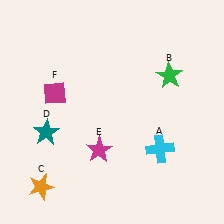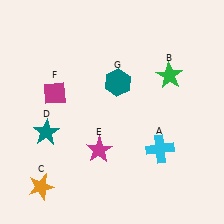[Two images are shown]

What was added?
A teal hexagon (G) was added in Image 2.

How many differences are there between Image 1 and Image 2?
There is 1 difference between the two images.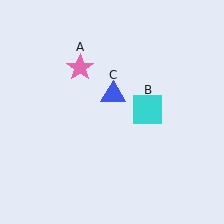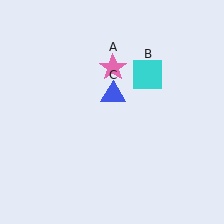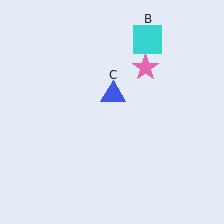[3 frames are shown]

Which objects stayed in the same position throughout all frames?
Blue triangle (object C) remained stationary.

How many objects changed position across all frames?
2 objects changed position: pink star (object A), cyan square (object B).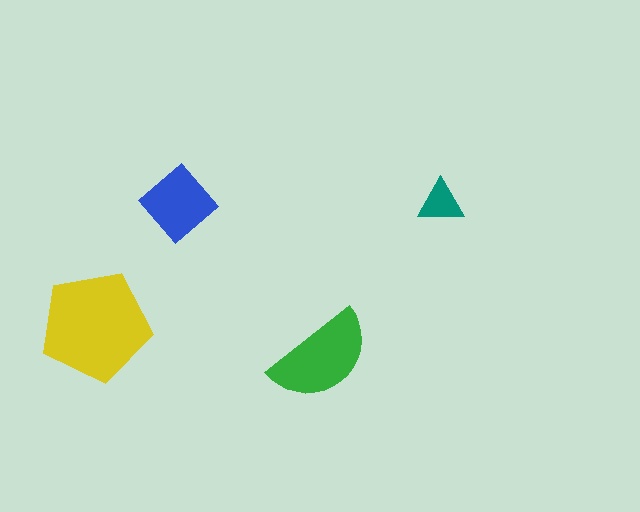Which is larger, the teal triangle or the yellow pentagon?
The yellow pentagon.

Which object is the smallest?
The teal triangle.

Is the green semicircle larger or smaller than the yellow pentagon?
Smaller.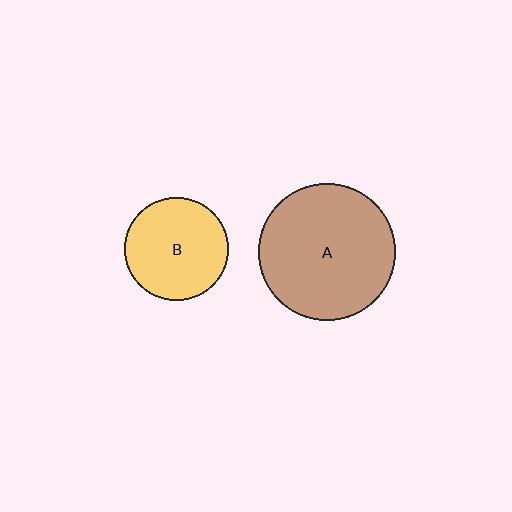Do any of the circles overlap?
No, none of the circles overlap.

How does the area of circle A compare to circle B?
Approximately 1.8 times.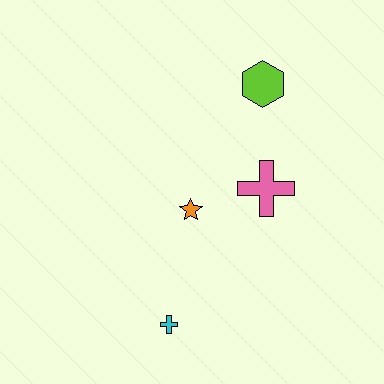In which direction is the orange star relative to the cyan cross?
The orange star is above the cyan cross.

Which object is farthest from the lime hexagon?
The cyan cross is farthest from the lime hexagon.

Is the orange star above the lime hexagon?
No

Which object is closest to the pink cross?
The orange star is closest to the pink cross.